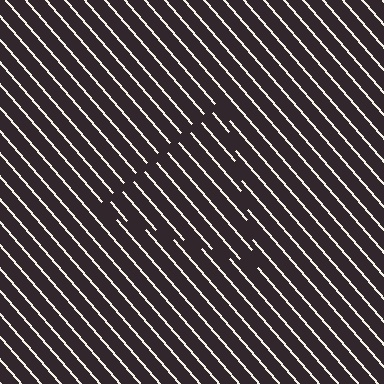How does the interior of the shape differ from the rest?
The interior of the shape contains the same grating, shifted by half a period — the contour is defined by the phase discontinuity where line-ends from the inner and outer gratings abut.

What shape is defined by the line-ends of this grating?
An illusory triangle. The interior of the shape contains the same grating, shifted by half a period — the contour is defined by the phase discontinuity where line-ends from the inner and outer gratings abut.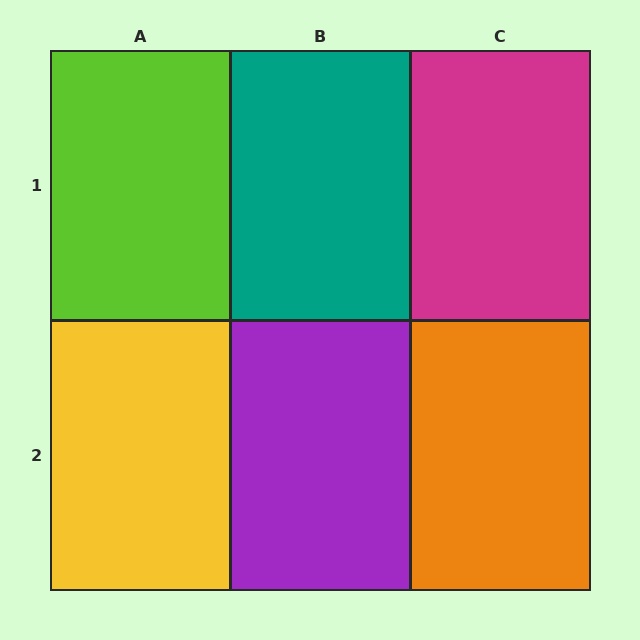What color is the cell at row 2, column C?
Orange.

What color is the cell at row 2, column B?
Purple.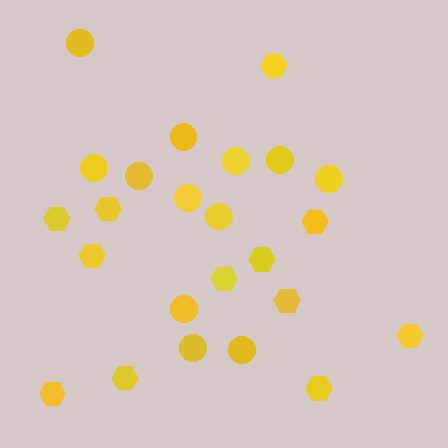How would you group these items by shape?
There are 2 groups: one group of hexagons (12) and one group of circles (12).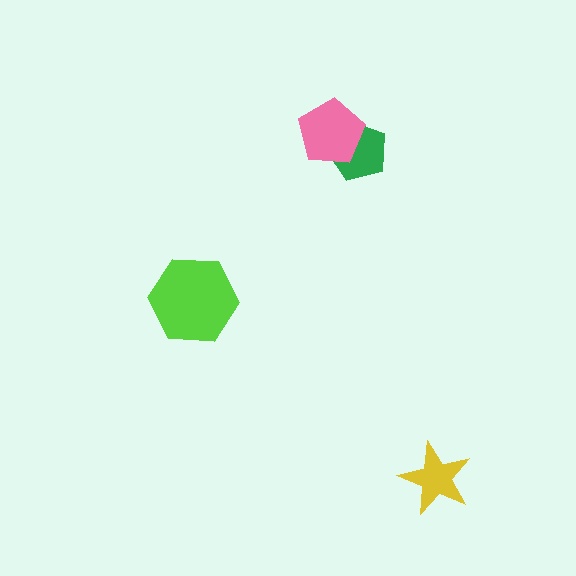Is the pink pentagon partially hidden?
No, no other shape covers it.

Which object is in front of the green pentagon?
The pink pentagon is in front of the green pentagon.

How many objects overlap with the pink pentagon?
1 object overlaps with the pink pentagon.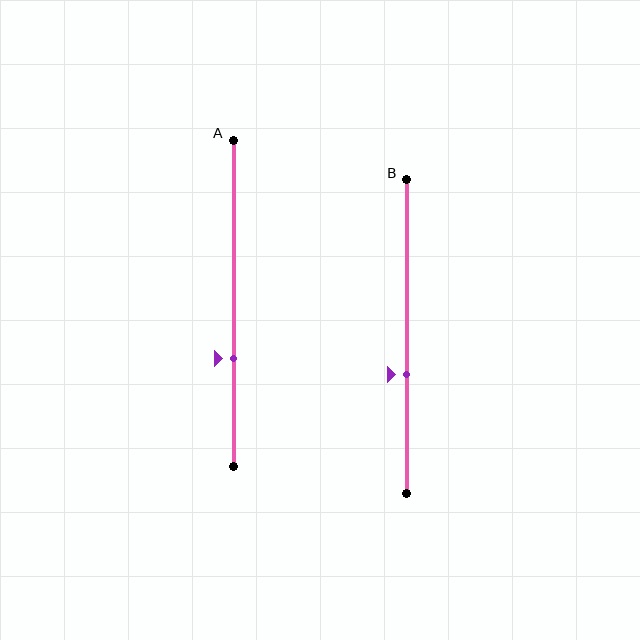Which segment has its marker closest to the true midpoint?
Segment B has its marker closest to the true midpoint.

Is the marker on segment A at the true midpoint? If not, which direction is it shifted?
No, the marker on segment A is shifted downward by about 17% of the segment length.